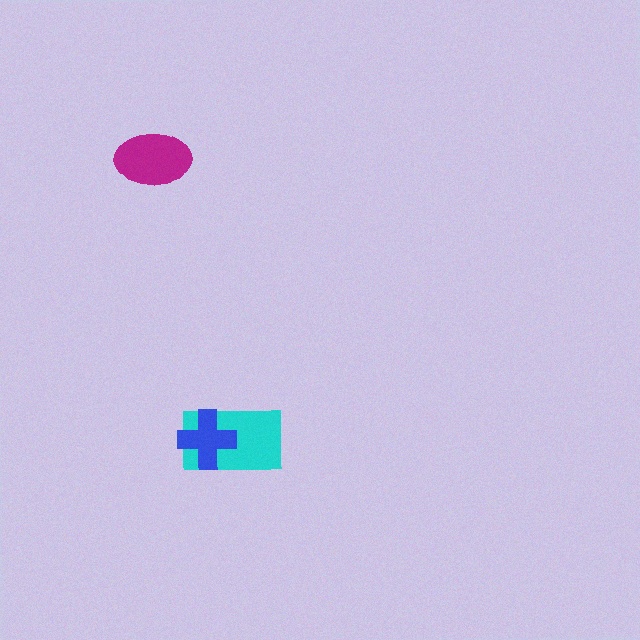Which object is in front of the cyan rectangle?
The blue cross is in front of the cyan rectangle.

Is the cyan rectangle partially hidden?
Yes, it is partially covered by another shape.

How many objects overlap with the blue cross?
1 object overlaps with the blue cross.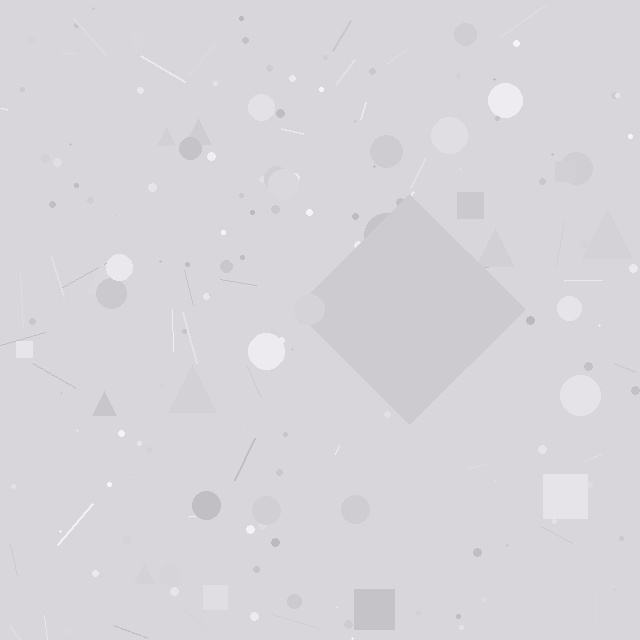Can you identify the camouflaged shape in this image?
The camouflaged shape is a diamond.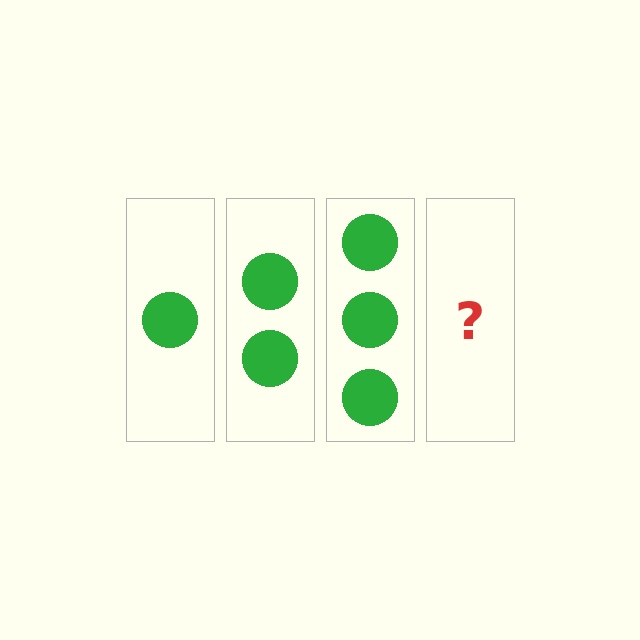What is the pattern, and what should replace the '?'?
The pattern is that each step adds one more circle. The '?' should be 4 circles.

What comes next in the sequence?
The next element should be 4 circles.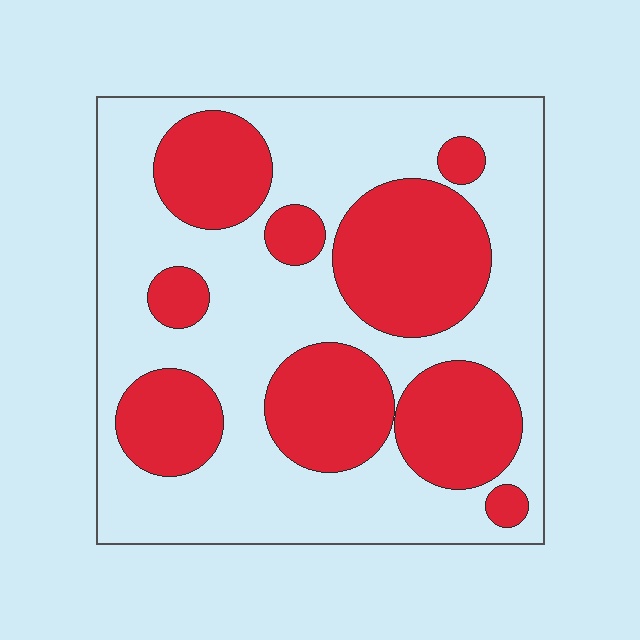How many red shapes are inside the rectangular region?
9.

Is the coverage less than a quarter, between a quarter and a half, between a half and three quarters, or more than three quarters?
Between a quarter and a half.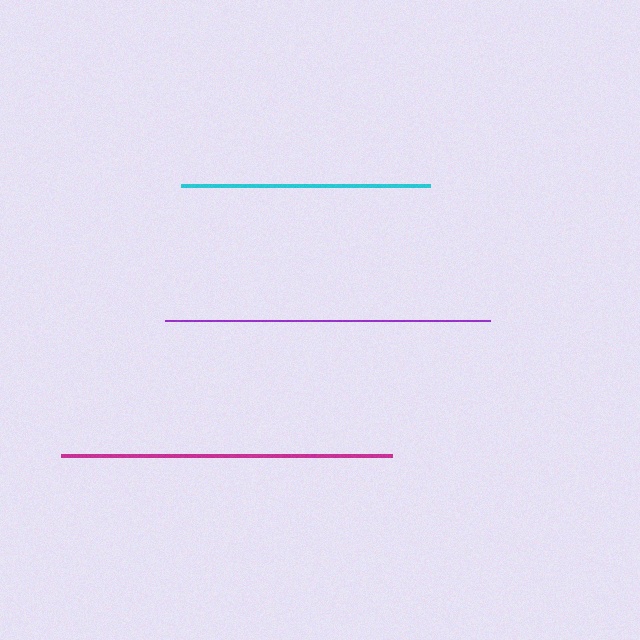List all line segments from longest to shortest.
From longest to shortest: magenta, purple, cyan.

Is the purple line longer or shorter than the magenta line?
The magenta line is longer than the purple line.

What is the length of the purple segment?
The purple segment is approximately 325 pixels long.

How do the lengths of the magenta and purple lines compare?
The magenta and purple lines are approximately the same length.